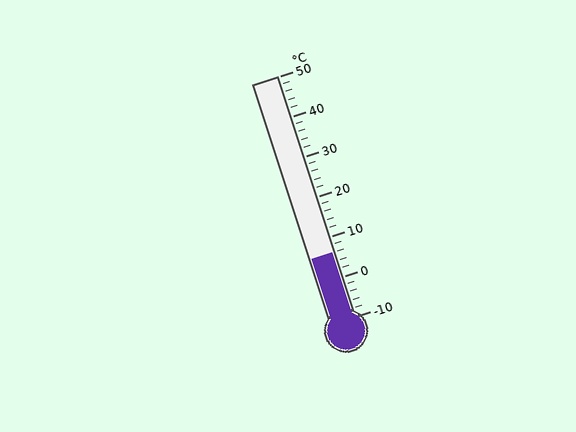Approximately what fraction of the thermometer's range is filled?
The thermometer is filled to approximately 25% of its range.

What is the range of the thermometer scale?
The thermometer scale ranges from -10°C to 50°C.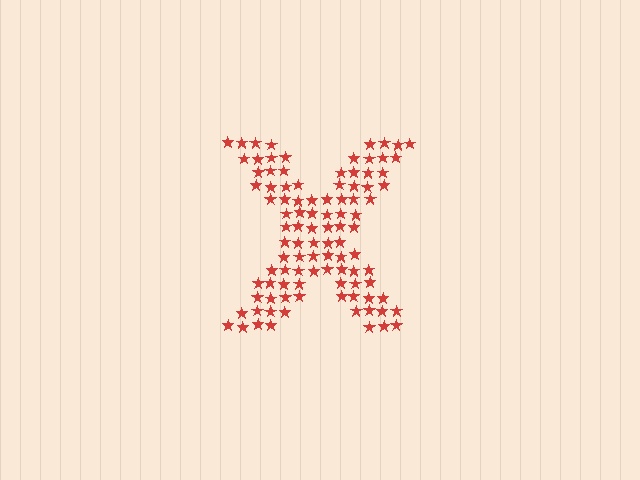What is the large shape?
The large shape is the letter X.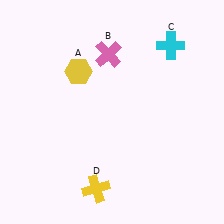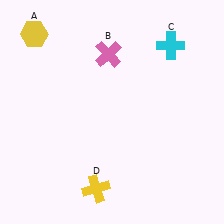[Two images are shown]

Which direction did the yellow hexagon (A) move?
The yellow hexagon (A) moved left.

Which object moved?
The yellow hexagon (A) moved left.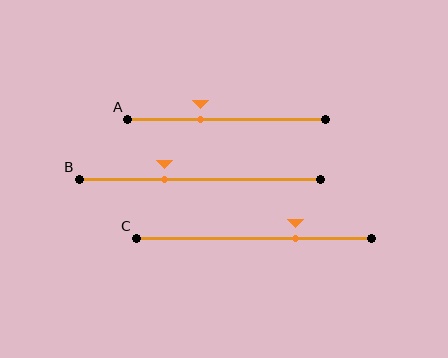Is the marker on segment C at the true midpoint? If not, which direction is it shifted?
No, the marker on segment C is shifted to the right by about 18% of the segment length.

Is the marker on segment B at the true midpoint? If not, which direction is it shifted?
No, the marker on segment B is shifted to the left by about 15% of the segment length.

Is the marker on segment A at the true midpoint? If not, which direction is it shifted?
No, the marker on segment A is shifted to the left by about 13% of the segment length.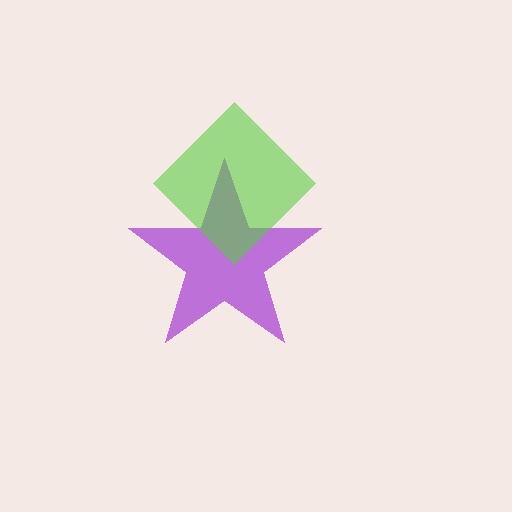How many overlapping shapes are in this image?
There are 2 overlapping shapes in the image.